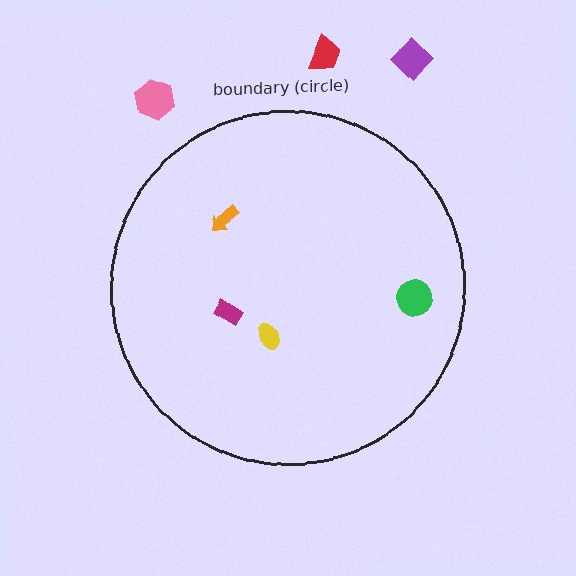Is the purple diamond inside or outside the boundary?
Outside.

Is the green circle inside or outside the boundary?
Inside.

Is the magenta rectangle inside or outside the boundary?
Inside.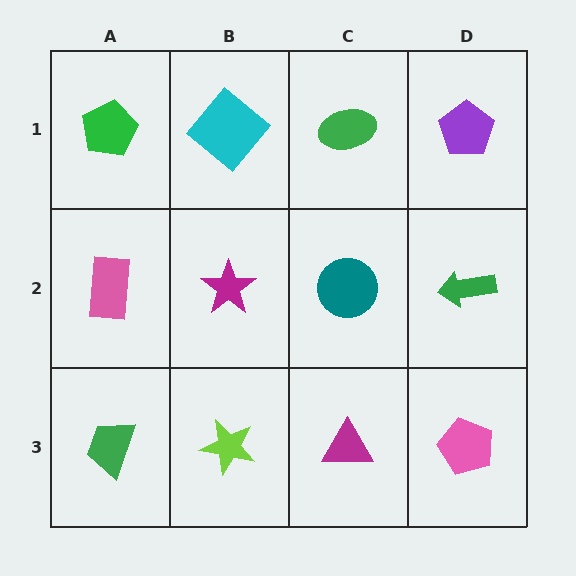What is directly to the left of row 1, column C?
A cyan diamond.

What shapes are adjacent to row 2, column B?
A cyan diamond (row 1, column B), a lime star (row 3, column B), a pink rectangle (row 2, column A), a teal circle (row 2, column C).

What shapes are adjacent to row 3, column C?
A teal circle (row 2, column C), a lime star (row 3, column B), a pink pentagon (row 3, column D).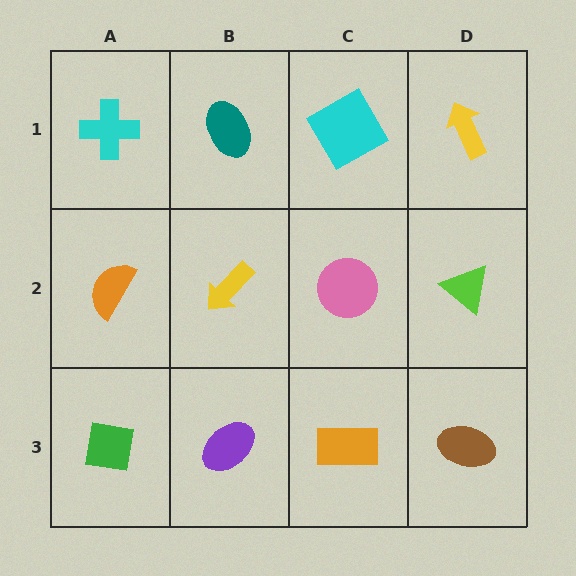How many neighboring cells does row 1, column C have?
3.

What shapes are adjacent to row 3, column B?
A yellow arrow (row 2, column B), a green square (row 3, column A), an orange rectangle (row 3, column C).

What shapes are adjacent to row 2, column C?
A cyan square (row 1, column C), an orange rectangle (row 3, column C), a yellow arrow (row 2, column B), a lime triangle (row 2, column D).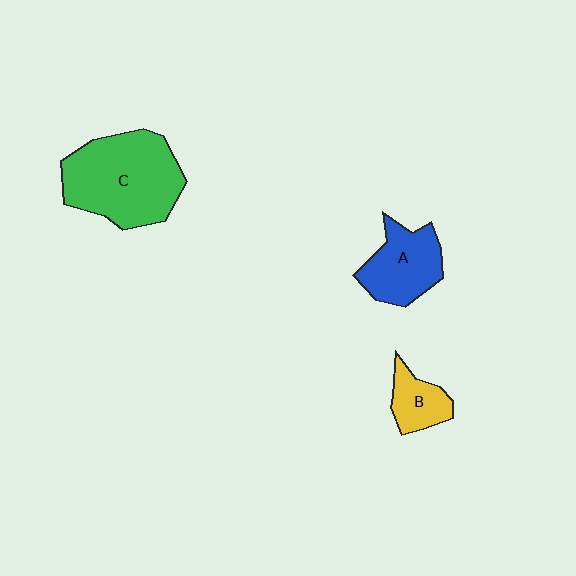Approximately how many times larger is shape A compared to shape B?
Approximately 1.7 times.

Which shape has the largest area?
Shape C (green).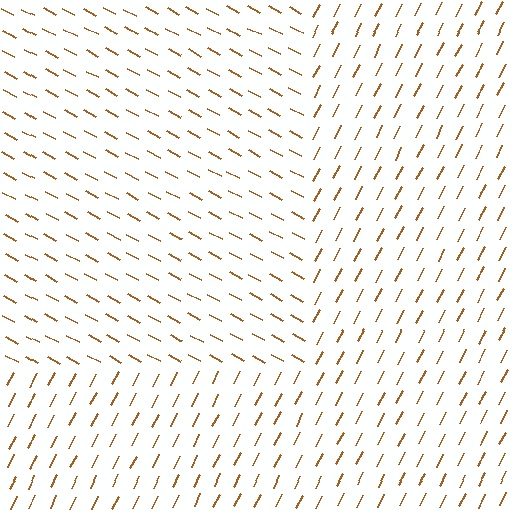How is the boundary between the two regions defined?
The boundary is defined purely by a change in line orientation (approximately 89 degrees difference). All lines are the same color and thickness.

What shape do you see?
I see a rectangle.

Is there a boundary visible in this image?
Yes, there is a texture boundary formed by a change in line orientation.